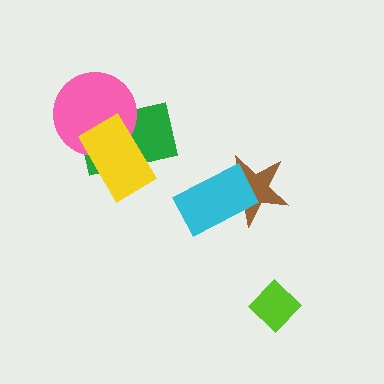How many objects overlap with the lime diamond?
0 objects overlap with the lime diamond.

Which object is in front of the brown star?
The cyan rectangle is in front of the brown star.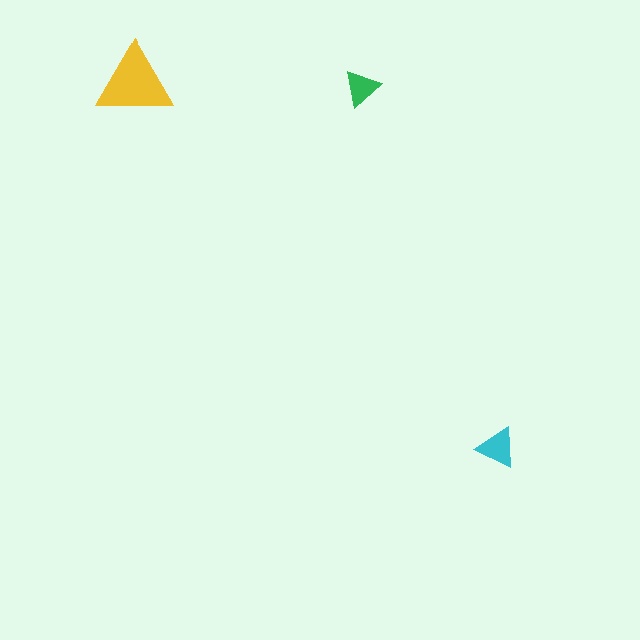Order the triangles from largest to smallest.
the yellow one, the cyan one, the green one.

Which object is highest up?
The yellow triangle is topmost.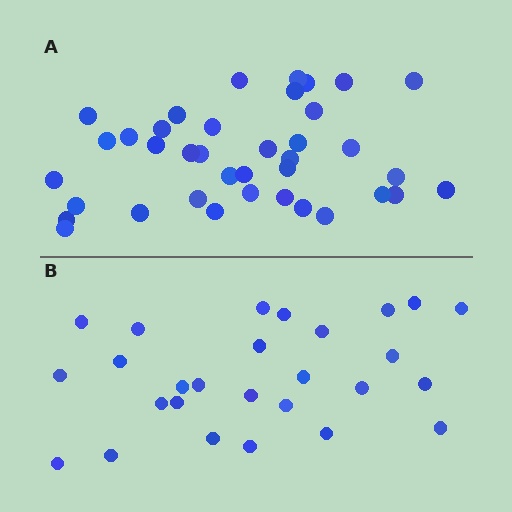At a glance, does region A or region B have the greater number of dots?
Region A (the top region) has more dots.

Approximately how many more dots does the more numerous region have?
Region A has roughly 12 or so more dots than region B.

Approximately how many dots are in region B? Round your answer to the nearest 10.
About 30 dots. (The exact count is 27, which rounds to 30.)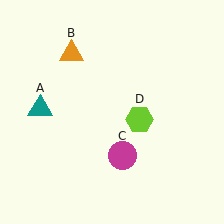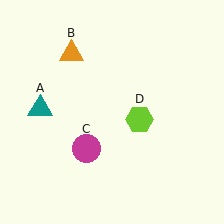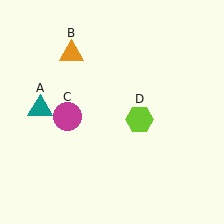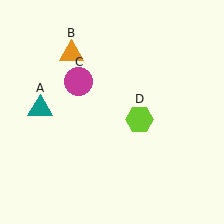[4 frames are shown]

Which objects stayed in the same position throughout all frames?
Teal triangle (object A) and orange triangle (object B) and lime hexagon (object D) remained stationary.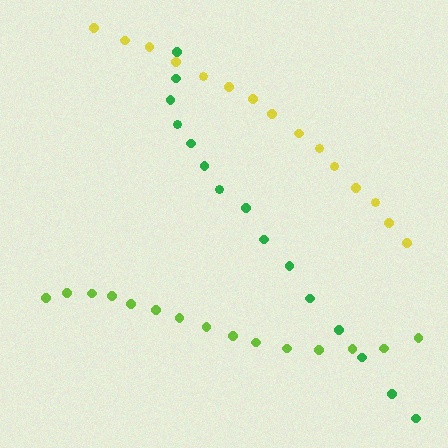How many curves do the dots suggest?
There are 3 distinct paths.